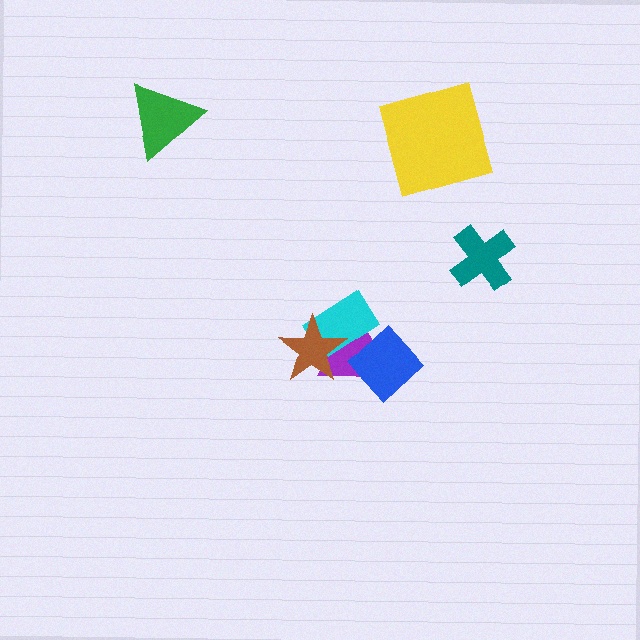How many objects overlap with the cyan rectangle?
2 objects overlap with the cyan rectangle.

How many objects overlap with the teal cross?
0 objects overlap with the teal cross.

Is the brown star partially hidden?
No, no other shape covers it.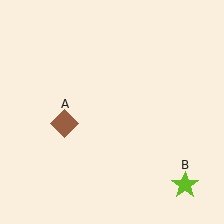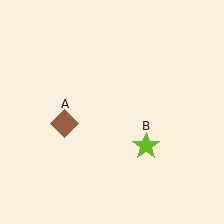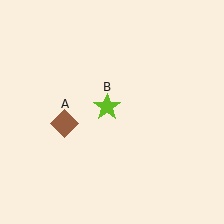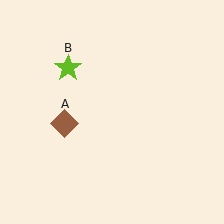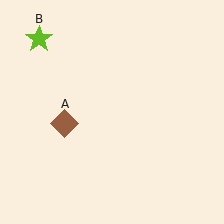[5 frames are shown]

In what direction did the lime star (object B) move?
The lime star (object B) moved up and to the left.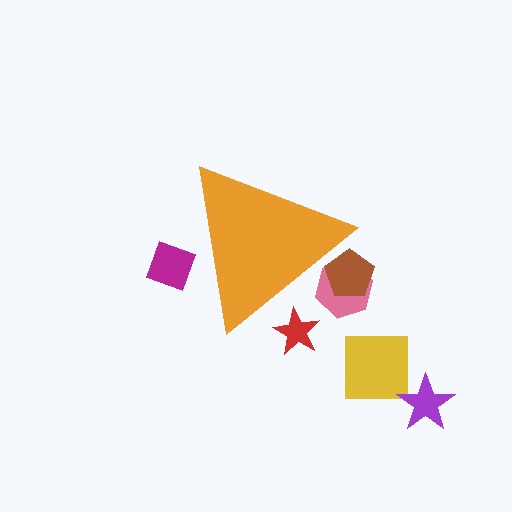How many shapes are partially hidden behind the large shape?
4 shapes are partially hidden.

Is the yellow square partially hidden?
No, the yellow square is fully visible.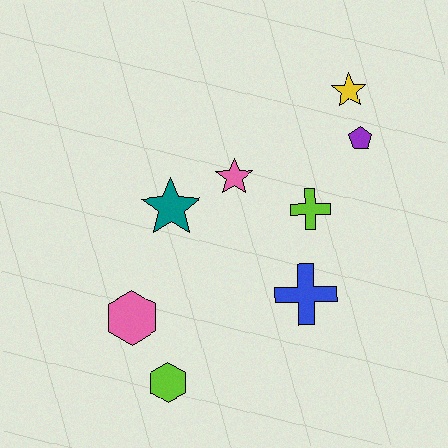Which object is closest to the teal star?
The pink star is closest to the teal star.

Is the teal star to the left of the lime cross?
Yes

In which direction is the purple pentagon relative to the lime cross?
The purple pentagon is above the lime cross.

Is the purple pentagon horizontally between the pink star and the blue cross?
No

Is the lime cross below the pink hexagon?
No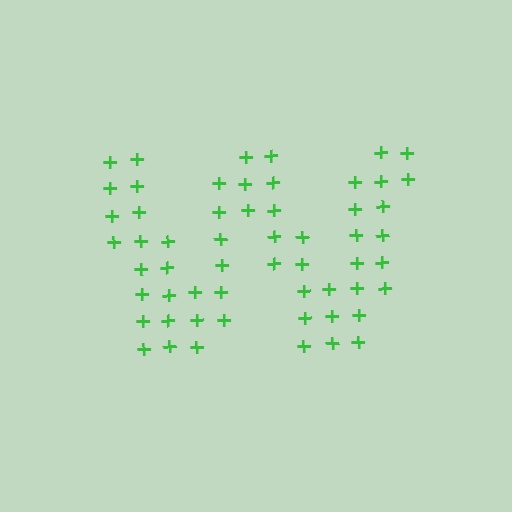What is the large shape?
The large shape is the letter W.